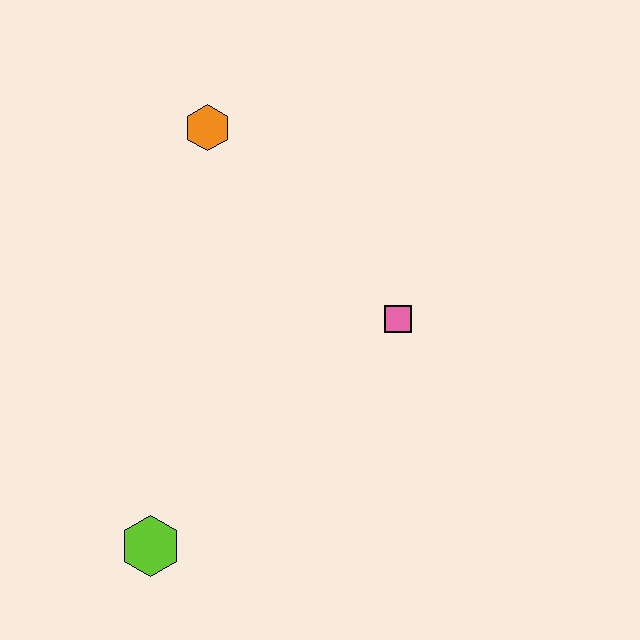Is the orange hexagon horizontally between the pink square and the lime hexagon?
Yes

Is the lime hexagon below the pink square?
Yes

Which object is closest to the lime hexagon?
The pink square is closest to the lime hexagon.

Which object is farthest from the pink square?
The lime hexagon is farthest from the pink square.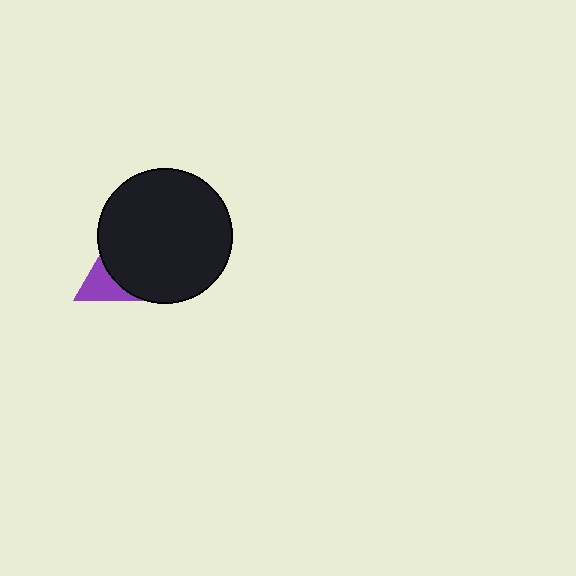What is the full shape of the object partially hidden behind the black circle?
The partially hidden object is a purple triangle.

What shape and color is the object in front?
The object in front is a black circle.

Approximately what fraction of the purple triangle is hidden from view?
Roughly 67% of the purple triangle is hidden behind the black circle.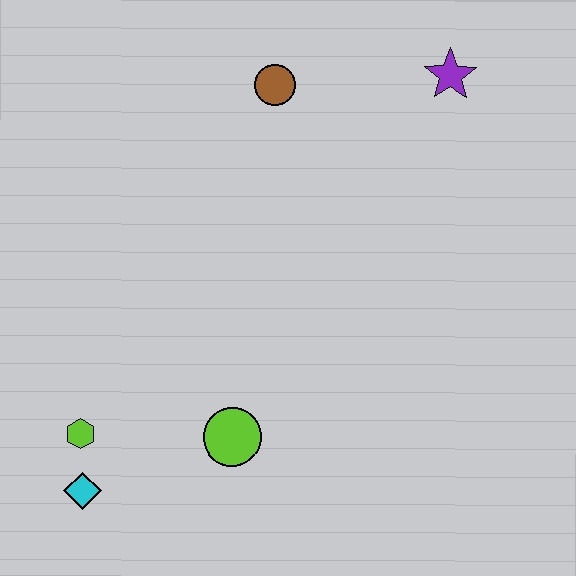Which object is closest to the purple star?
The brown circle is closest to the purple star.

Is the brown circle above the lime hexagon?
Yes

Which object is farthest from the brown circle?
The cyan diamond is farthest from the brown circle.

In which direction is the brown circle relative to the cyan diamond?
The brown circle is above the cyan diamond.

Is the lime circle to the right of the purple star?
No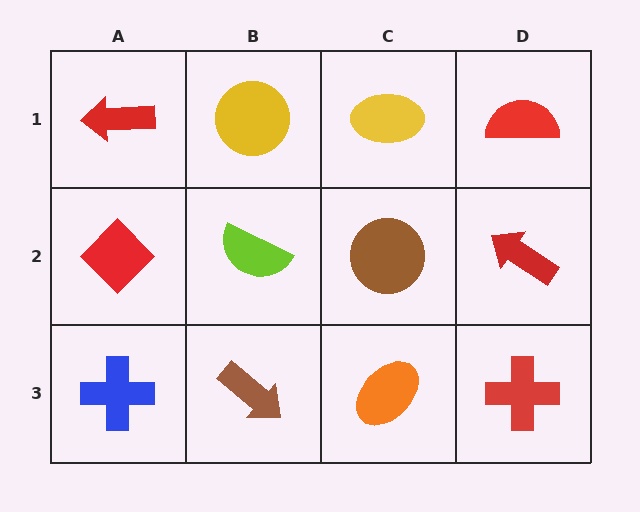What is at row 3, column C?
An orange ellipse.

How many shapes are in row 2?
4 shapes.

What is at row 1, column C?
A yellow ellipse.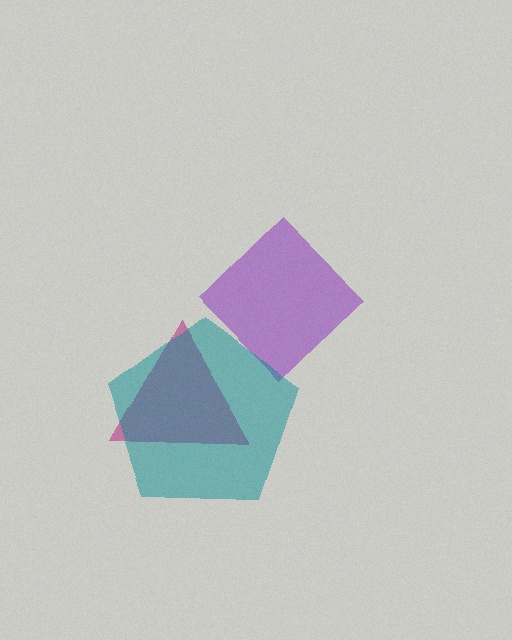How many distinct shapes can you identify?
There are 3 distinct shapes: a magenta triangle, a purple diamond, a teal pentagon.